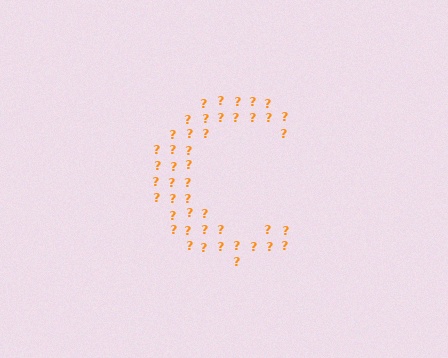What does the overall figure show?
The overall figure shows the letter C.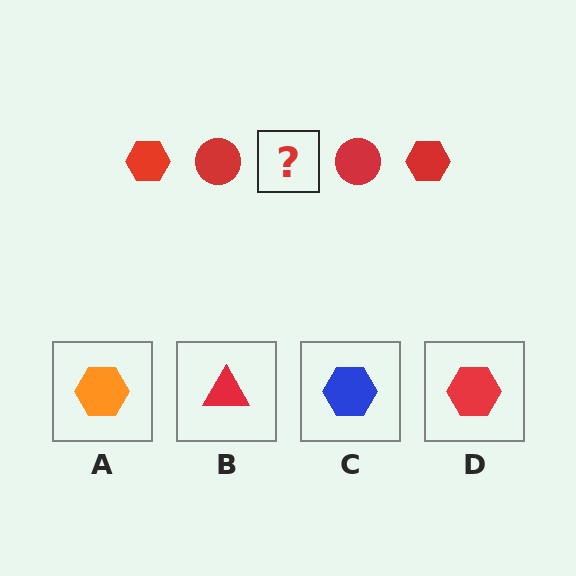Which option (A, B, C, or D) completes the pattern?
D.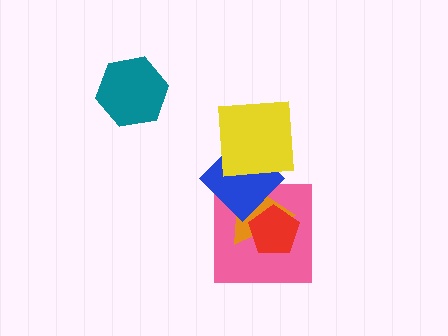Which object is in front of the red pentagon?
The blue diamond is in front of the red pentagon.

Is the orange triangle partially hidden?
Yes, it is partially covered by another shape.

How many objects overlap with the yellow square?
2 objects overlap with the yellow square.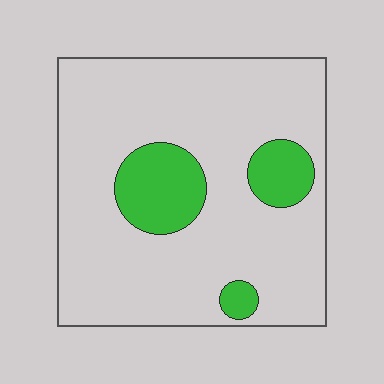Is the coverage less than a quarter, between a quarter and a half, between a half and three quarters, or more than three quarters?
Less than a quarter.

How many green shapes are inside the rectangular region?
3.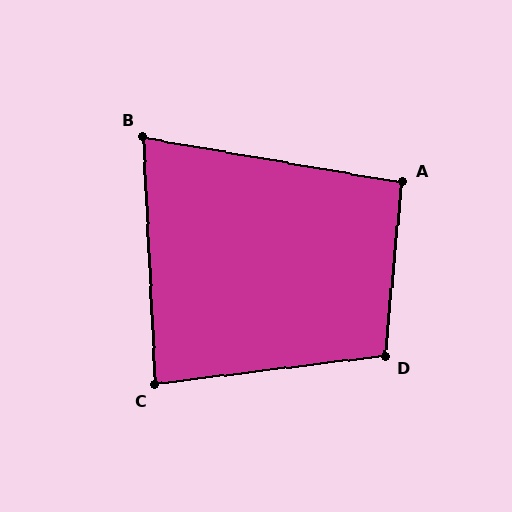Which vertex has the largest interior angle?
D, at approximately 102 degrees.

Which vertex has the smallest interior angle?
B, at approximately 78 degrees.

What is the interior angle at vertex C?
Approximately 86 degrees (approximately right).